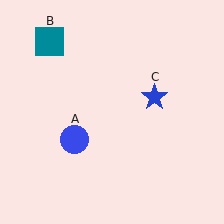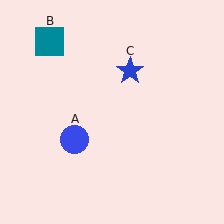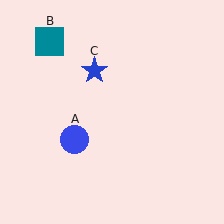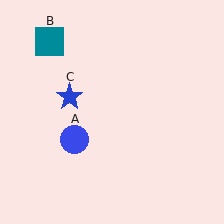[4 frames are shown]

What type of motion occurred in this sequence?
The blue star (object C) rotated counterclockwise around the center of the scene.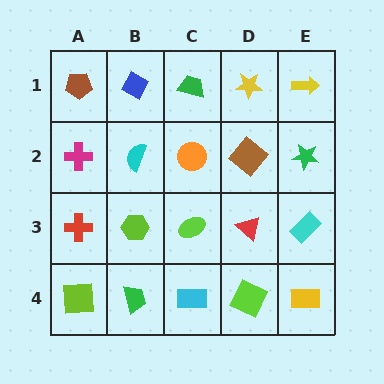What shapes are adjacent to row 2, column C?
A green trapezoid (row 1, column C), a lime ellipse (row 3, column C), a cyan semicircle (row 2, column B), a brown diamond (row 2, column D).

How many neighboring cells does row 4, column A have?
2.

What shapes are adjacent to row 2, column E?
A yellow arrow (row 1, column E), a cyan rectangle (row 3, column E), a brown diamond (row 2, column D).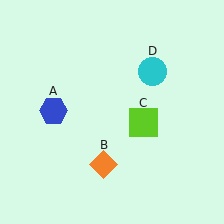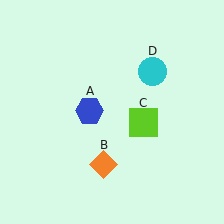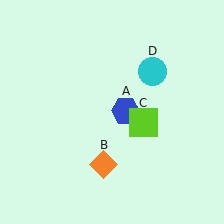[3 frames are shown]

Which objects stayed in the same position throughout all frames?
Orange diamond (object B) and lime square (object C) and cyan circle (object D) remained stationary.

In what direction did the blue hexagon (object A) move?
The blue hexagon (object A) moved right.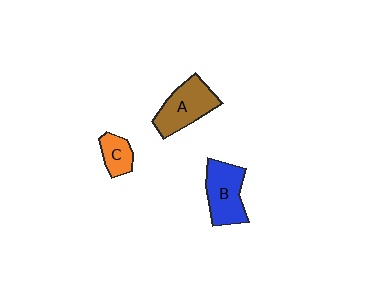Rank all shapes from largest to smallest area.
From largest to smallest: A (brown), B (blue), C (orange).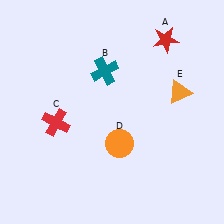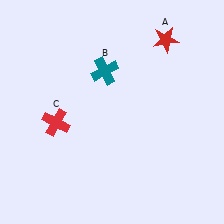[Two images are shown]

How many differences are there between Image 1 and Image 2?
There are 2 differences between the two images.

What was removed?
The orange circle (D), the orange triangle (E) were removed in Image 2.